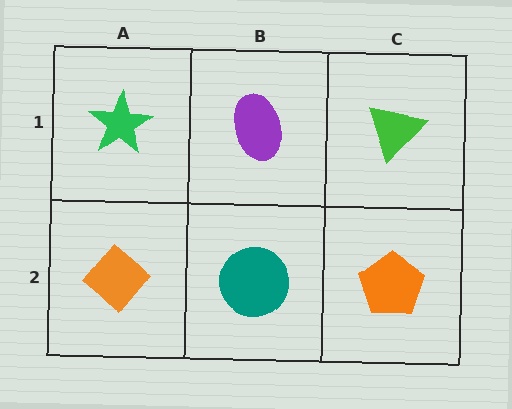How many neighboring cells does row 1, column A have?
2.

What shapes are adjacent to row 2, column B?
A purple ellipse (row 1, column B), an orange diamond (row 2, column A), an orange pentagon (row 2, column C).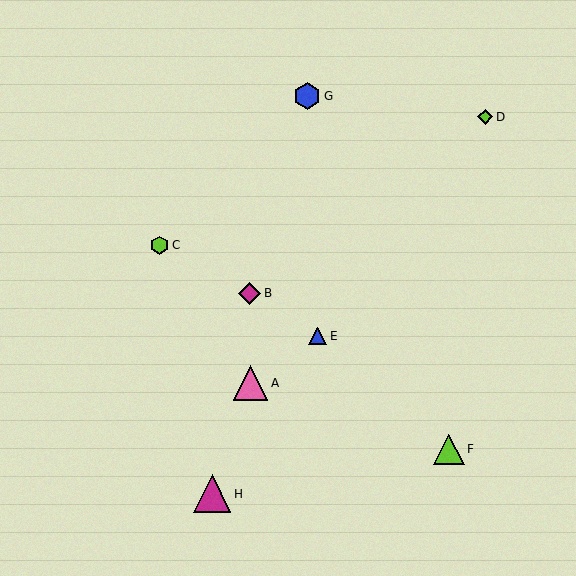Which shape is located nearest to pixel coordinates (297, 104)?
The blue hexagon (labeled G) at (307, 96) is nearest to that location.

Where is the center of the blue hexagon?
The center of the blue hexagon is at (307, 96).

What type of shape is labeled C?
Shape C is a lime hexagon.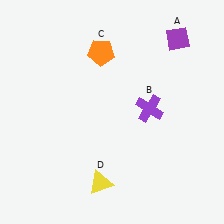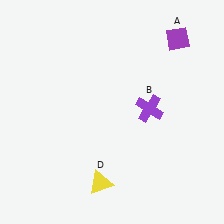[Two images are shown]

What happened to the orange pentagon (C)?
The orange pentagon (C) was removed in Image 2. It was in the top-left area of Image 1.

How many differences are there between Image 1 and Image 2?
There is 1 difference between the two images.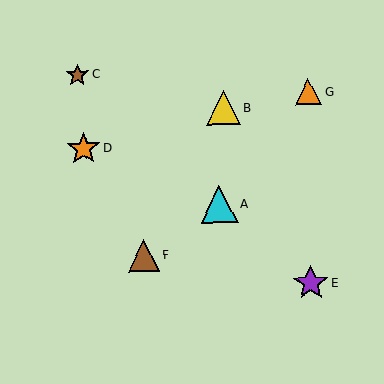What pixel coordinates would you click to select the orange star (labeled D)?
Click at (83, 149) to select the orange star D.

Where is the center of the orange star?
The center of the orange star is at (83, 149).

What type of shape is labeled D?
Shape D is an orange star.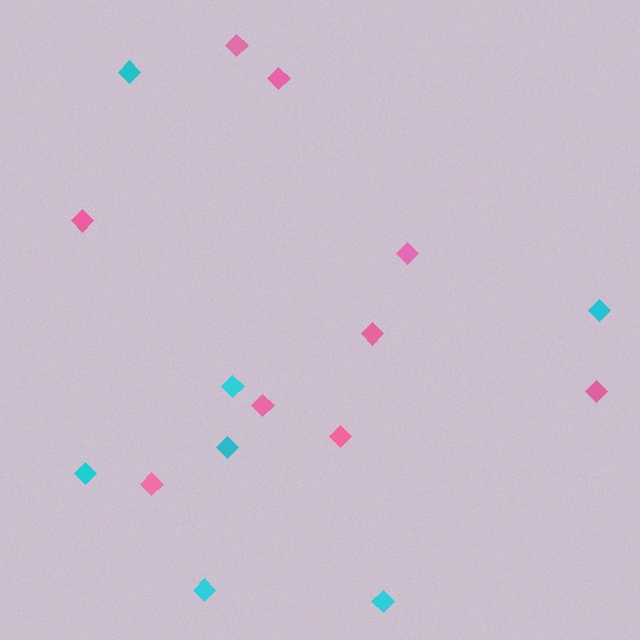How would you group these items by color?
There are 2 groups: one group of pink diamonds (9) and one group of cyan diamonds (7).